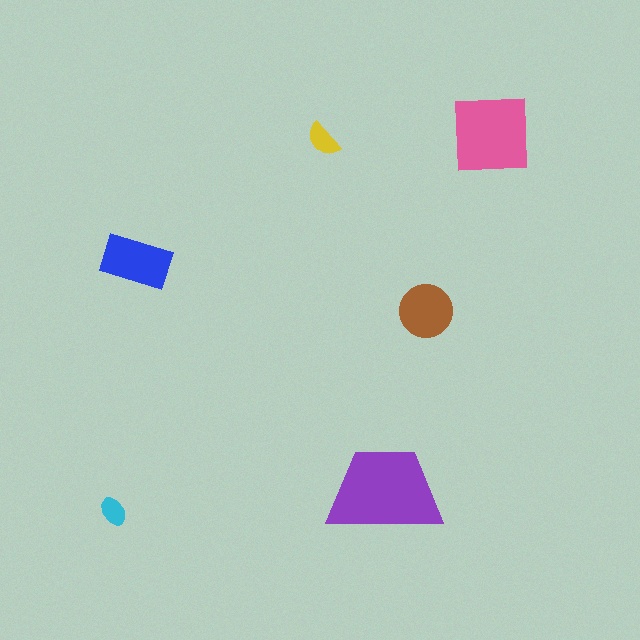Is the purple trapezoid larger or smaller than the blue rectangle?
Larger.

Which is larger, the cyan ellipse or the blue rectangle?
The blue rectangle.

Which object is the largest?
The purple trapezoid.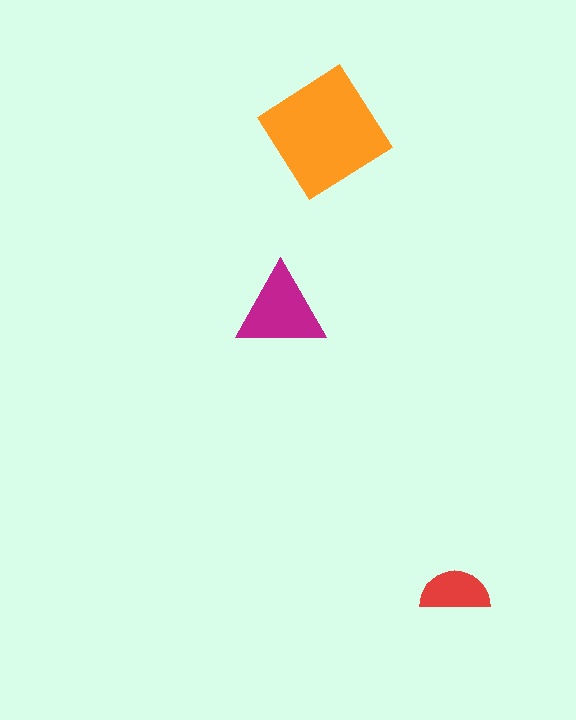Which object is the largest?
The orange diamond.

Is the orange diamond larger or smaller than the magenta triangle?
Larger.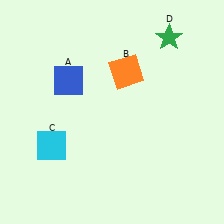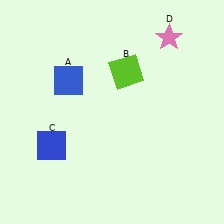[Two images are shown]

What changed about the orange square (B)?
In Image 1, B is orange. In Image 2, it changed to lime.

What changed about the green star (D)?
In Image 1, D is green. In Image 2, it changed to pink.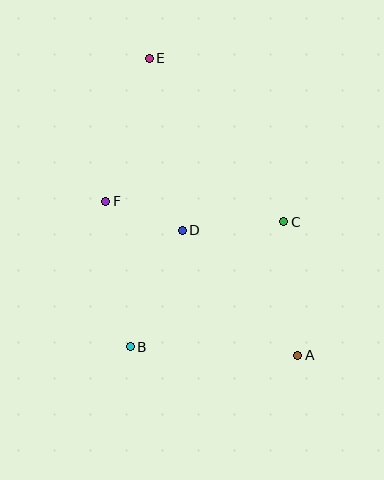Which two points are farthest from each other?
Points A and E are farthest from each other.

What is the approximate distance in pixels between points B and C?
The distance between B and C is approximately 198 pixels.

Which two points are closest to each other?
Points D and F are closest to each other.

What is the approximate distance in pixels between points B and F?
The distance between B and F is approximately 147 pixels.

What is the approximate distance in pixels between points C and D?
The distance between C and D is approximately 102 pixels.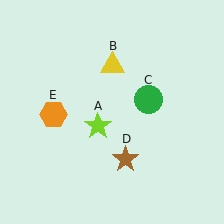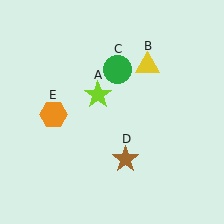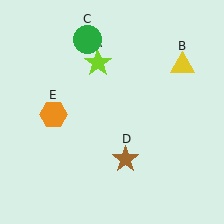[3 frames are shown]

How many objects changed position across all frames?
3 objects changed position: lime star (object A), yellow triangle (object B), green circle (object C).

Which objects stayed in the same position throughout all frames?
Brown star (object D) and orange hexagon (object E) remained stationary.